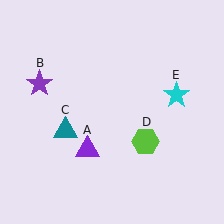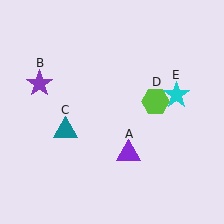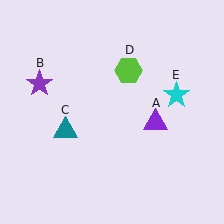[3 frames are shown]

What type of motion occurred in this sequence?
The purple triangle (object A), lime hexagon (object D) rotated counterclockwise around the center of the scene.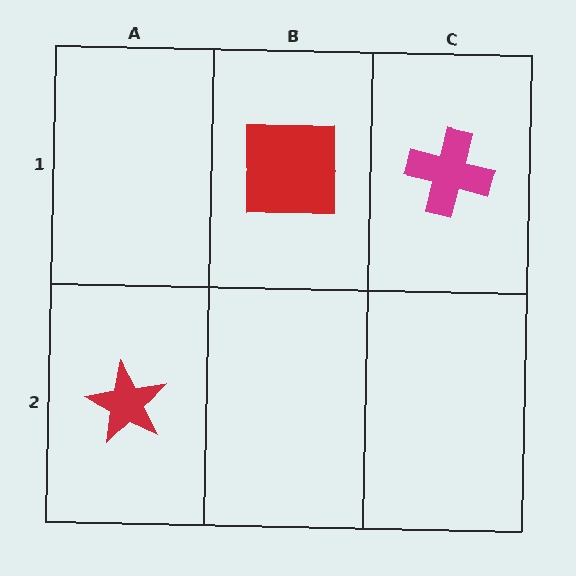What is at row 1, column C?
A magenta cross.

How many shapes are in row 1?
2 shapes.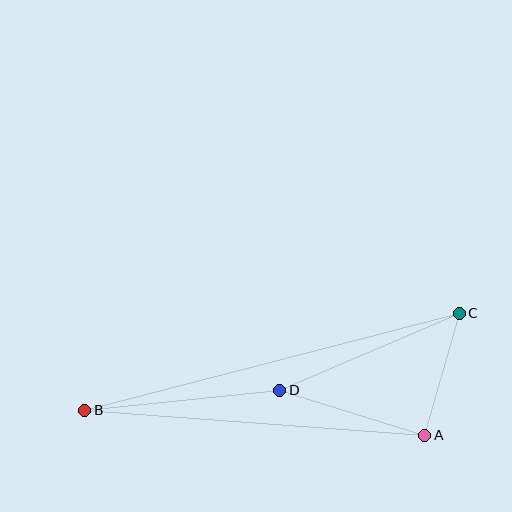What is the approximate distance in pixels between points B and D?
The distance between B and D is approximately 196 pixels.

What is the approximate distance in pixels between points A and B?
The distance between A and B is approximately 341 pixels.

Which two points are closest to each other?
Points A and C are closest to each other.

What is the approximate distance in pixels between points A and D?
The distance between A and D is approximately 152 pixels.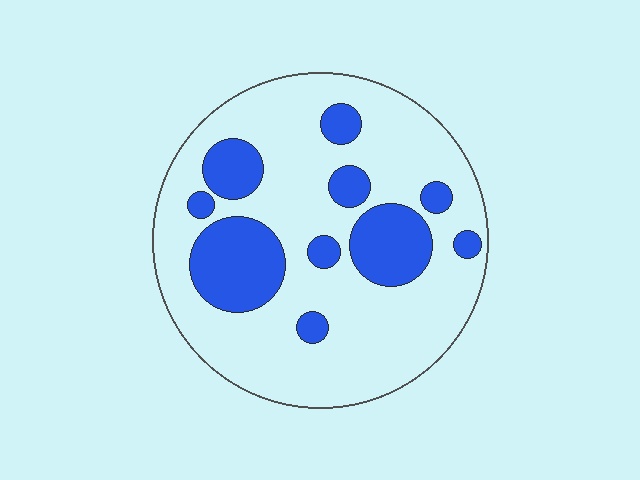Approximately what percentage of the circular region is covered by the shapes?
Approximately 25%.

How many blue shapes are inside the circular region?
10.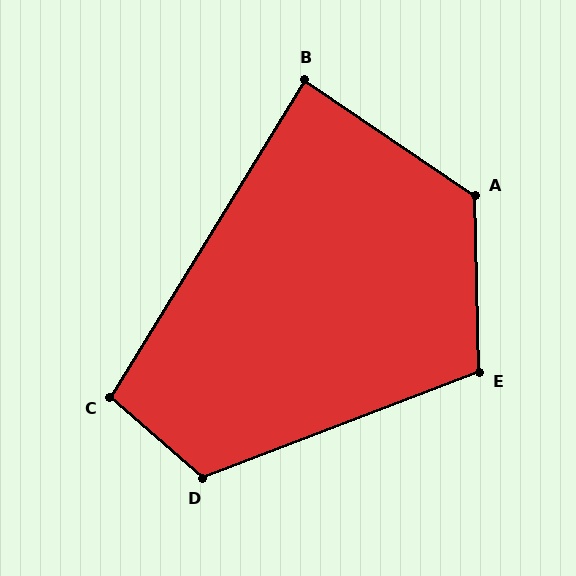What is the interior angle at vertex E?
Approximately 110 degrees (obtuse).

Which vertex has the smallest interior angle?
B, at approximately 87 degrees.